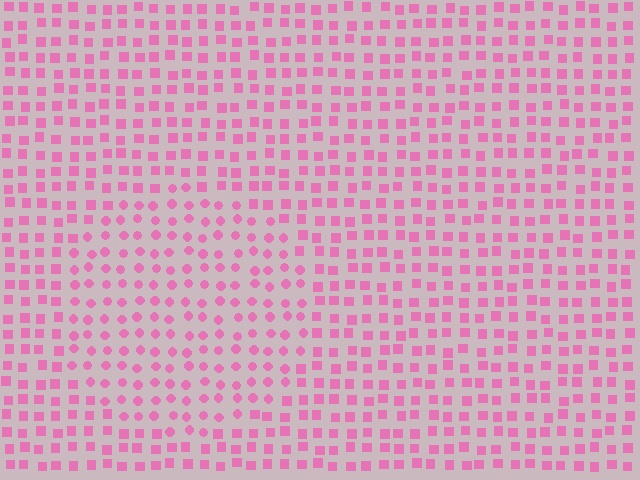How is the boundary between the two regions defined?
The boundary is defined by a change in element shape: circles inside vs. squares outside. All elements share the same color and spacing.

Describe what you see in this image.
The image is filled with small pink elements arranged in a uniform grid. A circle-shaped region contains circles, while the surrounding area contains squares. The boundary is defined purely by the change in element shape.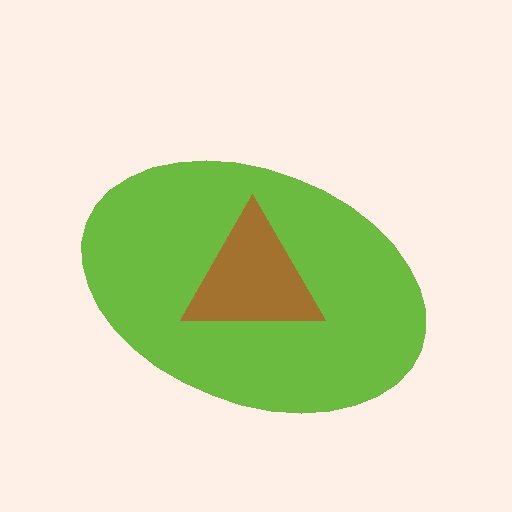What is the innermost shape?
The brown triangle.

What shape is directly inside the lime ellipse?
The brown triangle.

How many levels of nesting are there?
2.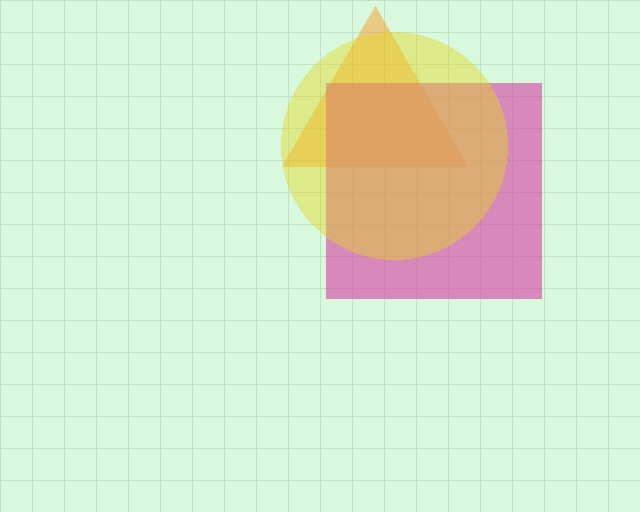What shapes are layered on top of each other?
The layered shapes are: an orange triangle, a magenta square, a yellow circle.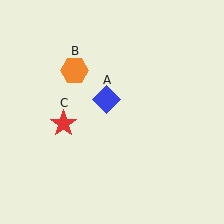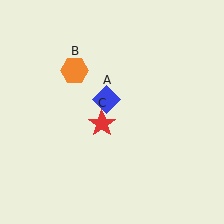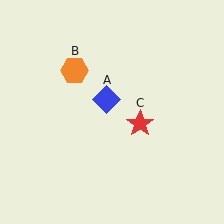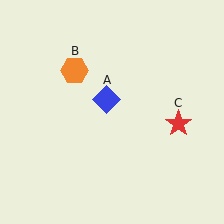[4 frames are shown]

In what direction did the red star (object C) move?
The red star (object C) moved right.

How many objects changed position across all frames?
1 object changed position: red star (object C).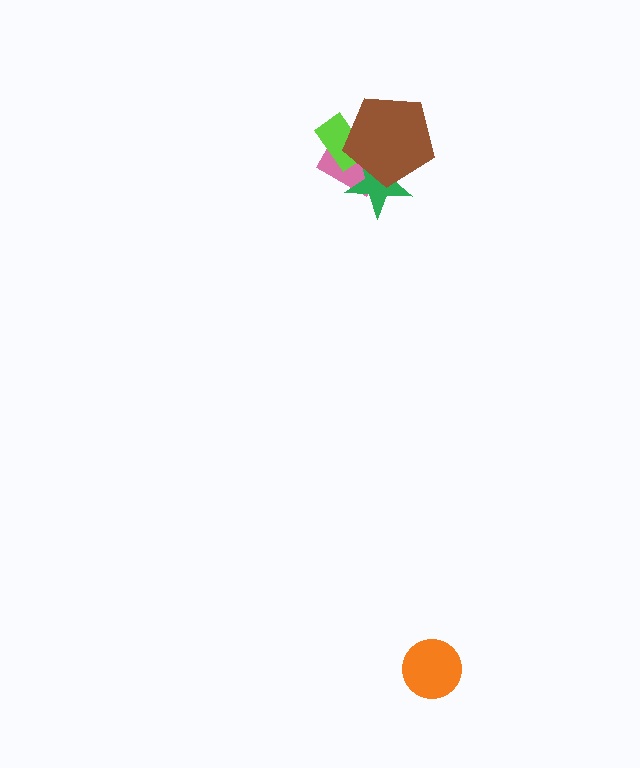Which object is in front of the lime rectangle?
The brown pentagon is in front of the lime rectangle.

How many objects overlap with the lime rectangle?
2 objects overlap with the lime rectangle.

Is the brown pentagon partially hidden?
No, no other shape covers it.